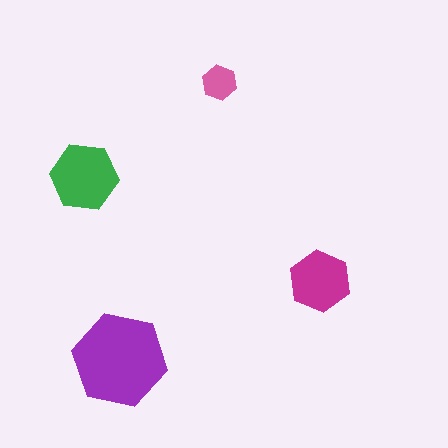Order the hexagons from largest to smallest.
the purple one, the green one, the magenta one, the pink one.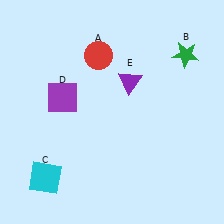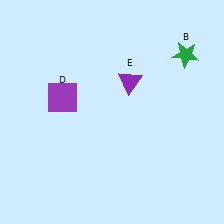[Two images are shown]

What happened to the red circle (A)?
The red circle (A) was removed in Image 2. It was in the top-left area of Image 1.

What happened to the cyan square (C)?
The cyan square (C) was removed in Image 2. It was in the bottom-left area of Image 1.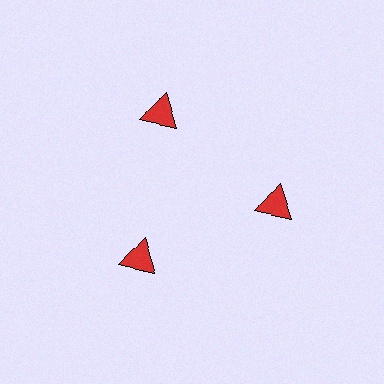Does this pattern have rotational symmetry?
Yes, this pattern has 3-fold rotational symmetry. It looks the same after rotating 120 degrees around the center.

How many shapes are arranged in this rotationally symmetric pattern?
There are 3 shapes, arranged in 3 groups of 1.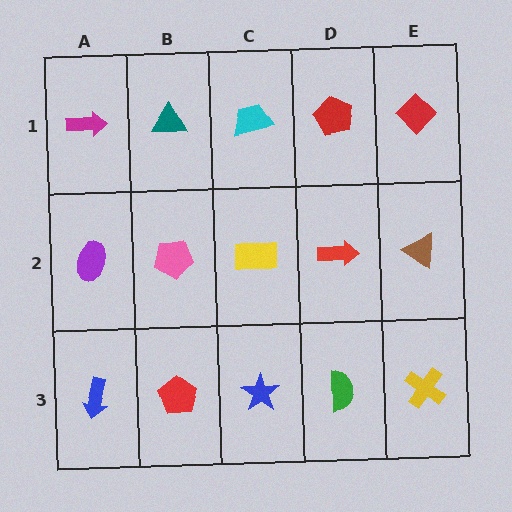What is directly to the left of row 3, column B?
A blue arrow.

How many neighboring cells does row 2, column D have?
4.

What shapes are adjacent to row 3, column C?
A yellow rectangle (row 2, column C), a red pentagon (row 3, column B), a green semicircle (row 3, column D).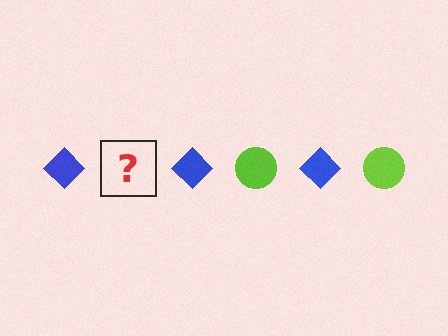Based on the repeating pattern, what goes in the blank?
The blank should be a lime circle.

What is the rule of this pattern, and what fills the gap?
The rule is that the pattern alternates between blue diamond and lime circle. The gap should be filled with a lime circle.